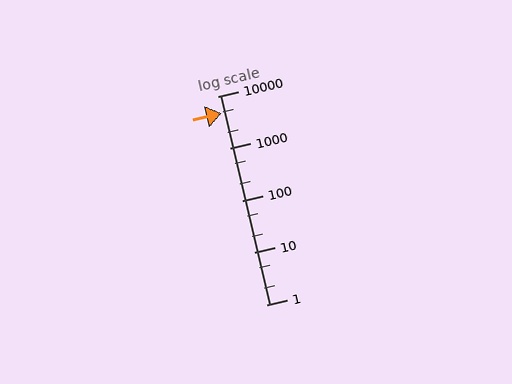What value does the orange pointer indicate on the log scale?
The pointer indicates approximately 4800.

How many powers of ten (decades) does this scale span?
The scale spans 4 decades, from 1 to 10000.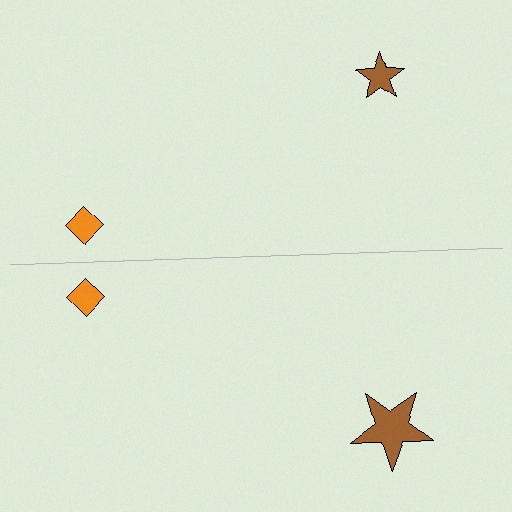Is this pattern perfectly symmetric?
No, the pattern is not perfectly symmetric. The brown star on the bottom side has a different size than its mirror counterpart.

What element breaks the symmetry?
The brown star on the bottom side has a different size than its mirror counterpart.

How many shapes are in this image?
There are 4 shapes in this image.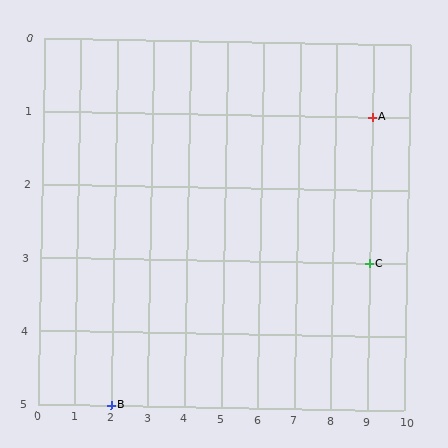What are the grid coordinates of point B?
Point B is at grid coordinates (2, 5).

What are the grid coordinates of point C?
Point C is at grid coordinates (9, 3).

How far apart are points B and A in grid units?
Points B and A are 7 columns and 4 rows apart (about 8.1 grid units diagonally).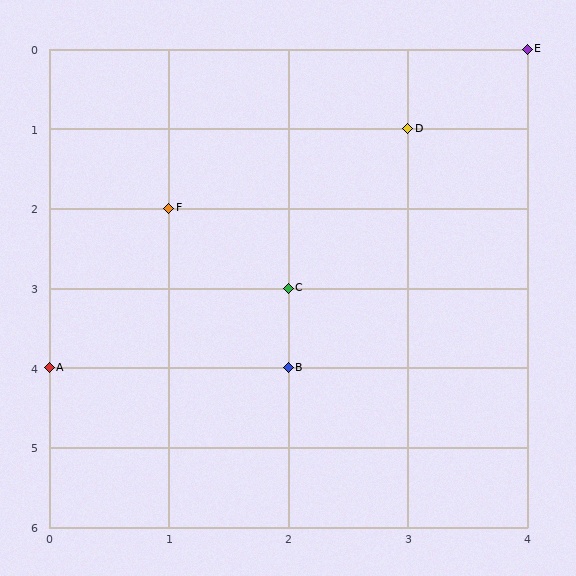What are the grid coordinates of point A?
Point A is at grid coordinates (0, 4).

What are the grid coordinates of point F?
Point F is at grid coordinates (1, 2).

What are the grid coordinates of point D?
Point D is at grid coordinates (3, 1).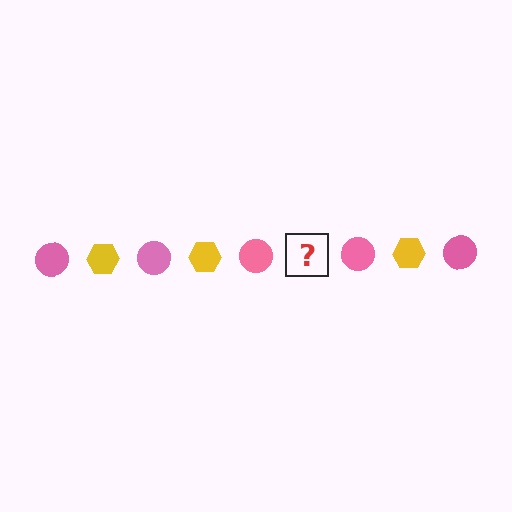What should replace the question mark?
The question mark should be replaced with a yellow hexagon.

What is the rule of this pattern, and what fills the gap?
The rule is that the pattern alternates between pink circle and yellow hexagon. The gap should be filled with a yellow hexagon.